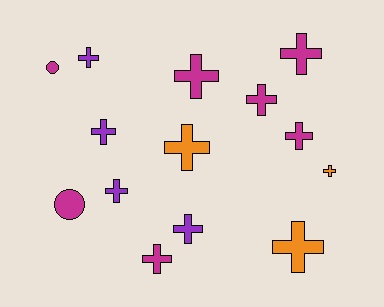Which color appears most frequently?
Magenta, with 7 objects.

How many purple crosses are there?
There are 4 purple crosses.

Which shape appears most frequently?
Cross, with 12 objects.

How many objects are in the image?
There are 14 objects.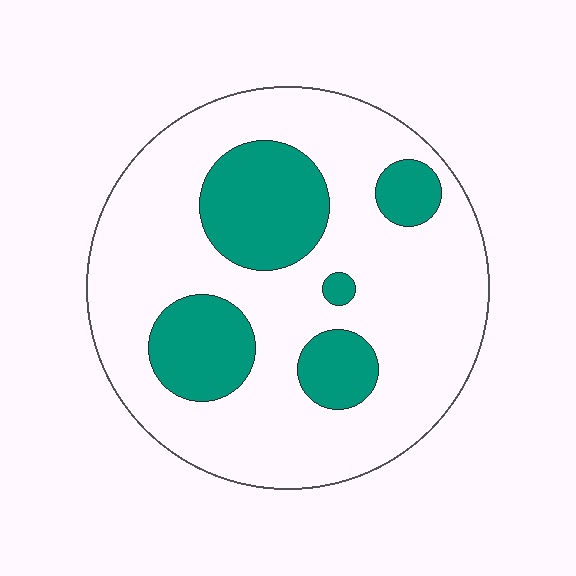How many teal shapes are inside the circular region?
5.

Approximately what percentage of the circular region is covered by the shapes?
Approximately 25%.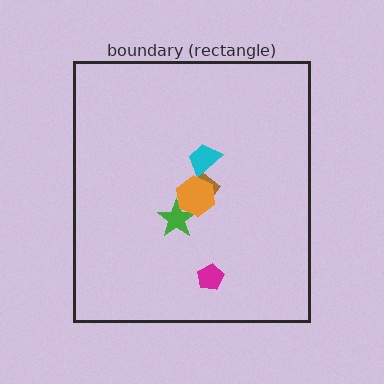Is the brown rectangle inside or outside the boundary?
Inside.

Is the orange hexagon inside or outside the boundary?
Inside.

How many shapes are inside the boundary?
5 inside, 0 outside.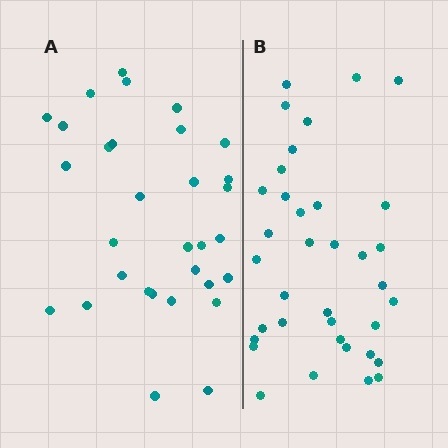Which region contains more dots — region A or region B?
Region B (the right region) has more dots.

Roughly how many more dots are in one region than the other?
Region B has about 5 more dots than region A.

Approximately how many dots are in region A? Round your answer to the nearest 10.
About 30 dots. (The exact count is 31, which rounds to 30.)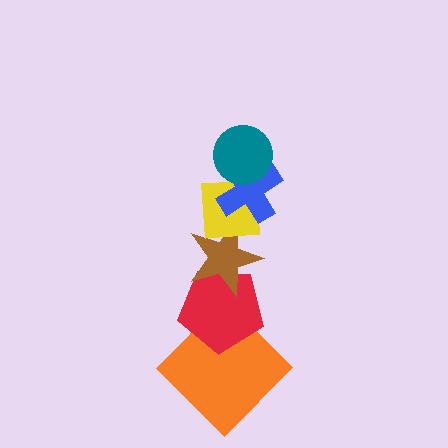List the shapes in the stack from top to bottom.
From top to bottom: the teal circle, the blue cross, the yellow square, the brown star, the red pentagon, the orange diamond.